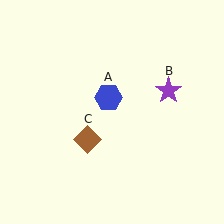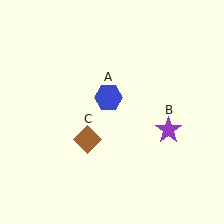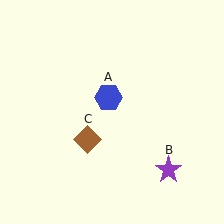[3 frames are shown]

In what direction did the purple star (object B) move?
The purple star (object B) moved down.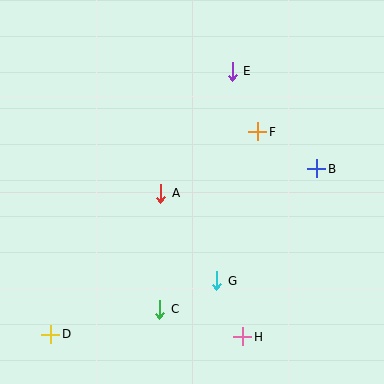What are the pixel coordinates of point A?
Point A is at (161, 193).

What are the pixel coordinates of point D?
Point D is at (51, 334).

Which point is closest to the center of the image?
Point A at (161, 193) is closest to the center.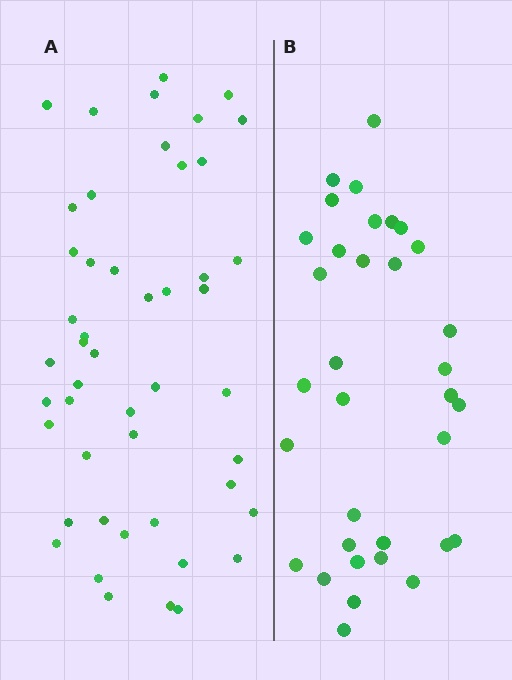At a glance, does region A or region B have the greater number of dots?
Region A (the left region) has more dots.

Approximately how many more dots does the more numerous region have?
Region A has approximately 15 more dots than region B.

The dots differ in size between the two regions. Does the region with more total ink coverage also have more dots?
No. Region B has more total ink coverage because its dots are larger, but region A actually contains more individual dots. Total area can be misleading — the number of items is what matters here.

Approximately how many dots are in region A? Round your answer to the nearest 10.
About 50 dots. (The exact count is 48, which rounds to 50.)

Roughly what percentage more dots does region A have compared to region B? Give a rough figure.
About 40% more.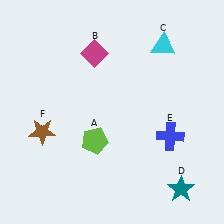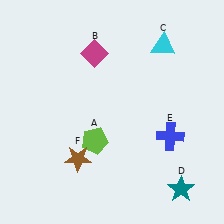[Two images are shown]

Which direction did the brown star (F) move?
The brown star (F) moved right.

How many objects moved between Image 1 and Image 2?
1 object moved between the two images.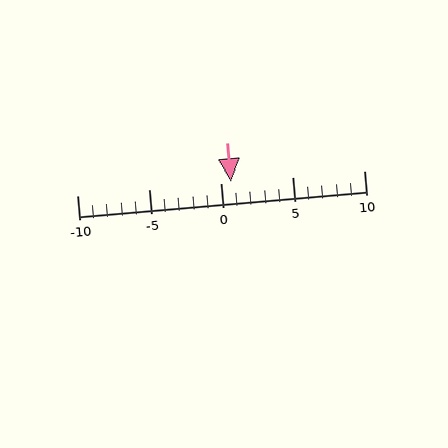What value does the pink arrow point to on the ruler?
The pink arrow points to approximately 1.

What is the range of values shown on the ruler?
The ruler shows values from -10 to 10.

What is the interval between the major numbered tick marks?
The major tick marks are spaced 5 units apart.